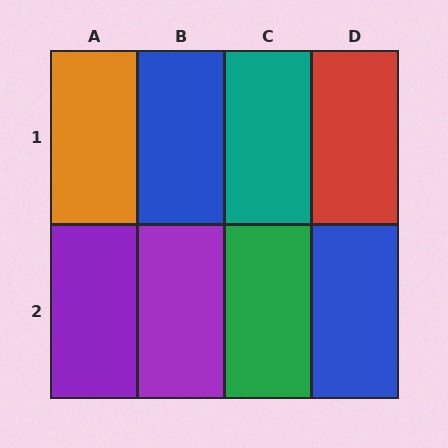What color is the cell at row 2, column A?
Purple.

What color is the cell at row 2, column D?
Blue.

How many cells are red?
1 cell is red.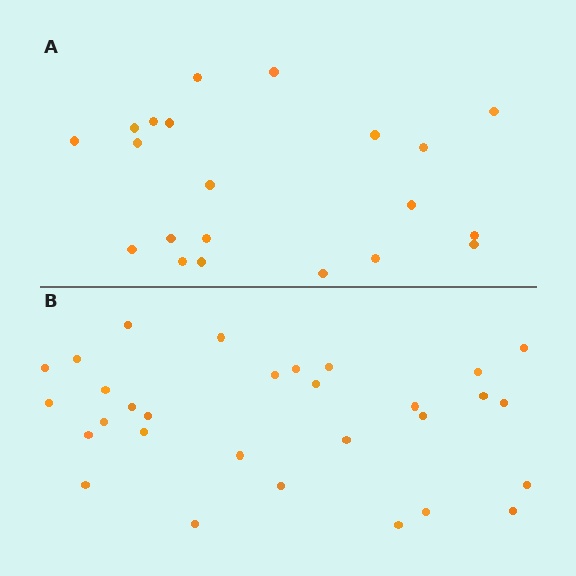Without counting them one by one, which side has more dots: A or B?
Region B (the bottom region) has more dots.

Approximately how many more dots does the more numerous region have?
Region B has roughly 8 or so more dots than region A.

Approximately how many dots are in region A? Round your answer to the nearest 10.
About 20 dots. (The exact count is 21, which rounds to 20.)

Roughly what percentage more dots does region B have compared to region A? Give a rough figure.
About 45% more.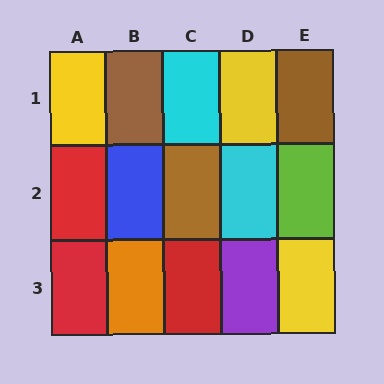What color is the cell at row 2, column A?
Red.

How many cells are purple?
1 cell is purple.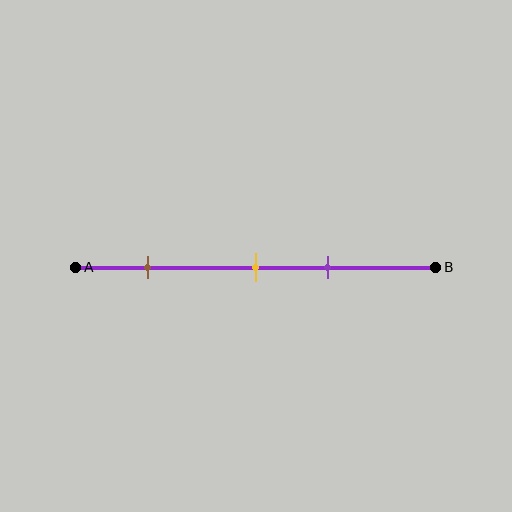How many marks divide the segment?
There are 3 marks dividing the segment.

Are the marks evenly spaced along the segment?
No, the marks are not evenly spaced.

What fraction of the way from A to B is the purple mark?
The purple mark is approximately 70% (0.7) of the way from A to B.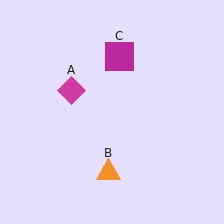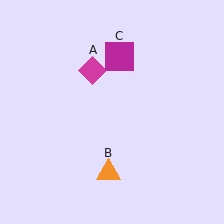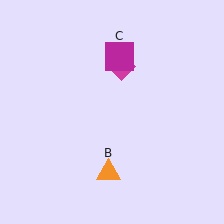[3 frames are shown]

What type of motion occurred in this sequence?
The magenta diamond (object A) rotated clockwise around the center of the scene.